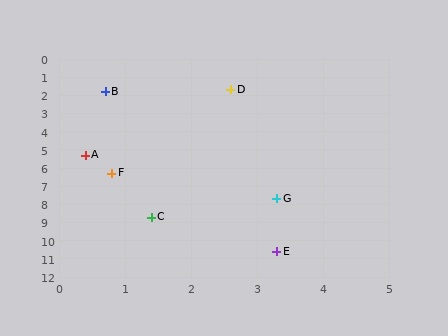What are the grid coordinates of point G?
Point G is at approximately (3.3, 7.7).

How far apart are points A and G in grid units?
Points A and G are about 3.8 grid units apart.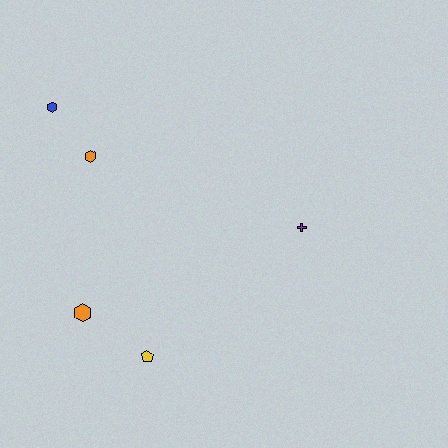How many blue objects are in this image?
There is 1 blue object.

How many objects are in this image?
There are 5 objects.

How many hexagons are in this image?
There are 3 hexagons.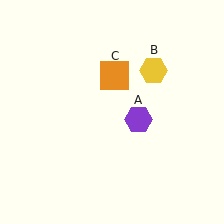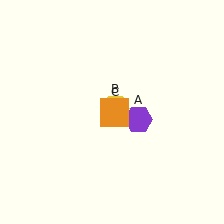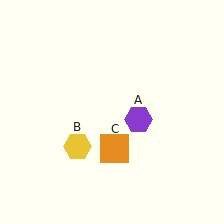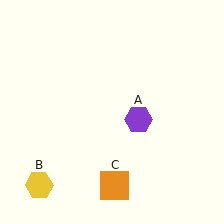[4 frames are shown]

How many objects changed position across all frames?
2 objects changed position: yellow hexagon (object B), orange square (object C).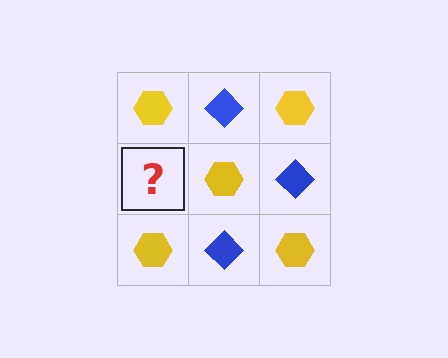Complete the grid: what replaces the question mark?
The question mark should be replaced with a blue diamond.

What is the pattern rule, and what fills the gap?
The rule is that it alternates yellow hexagon and blue diamond in a checkerboard pattern. The gap should be filled with a blue diamond.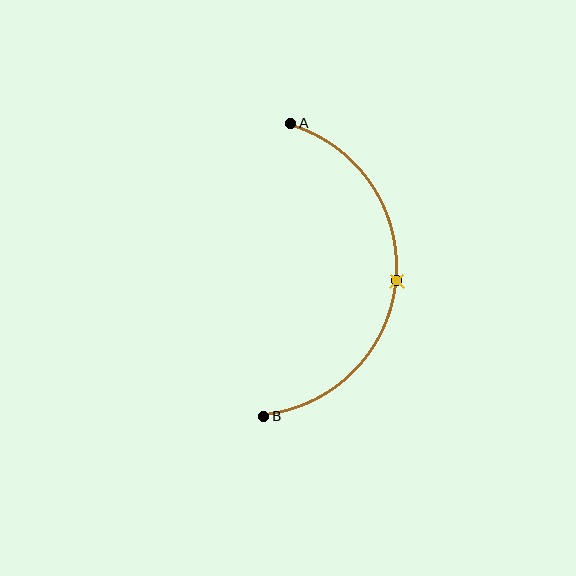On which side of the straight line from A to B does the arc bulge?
The arc bulges to the right of the straight line connecting A and B.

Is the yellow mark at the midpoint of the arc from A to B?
Yes. The yellow mark lies on the arc at equal arc-length from both A and B — it is the arc midpoint.